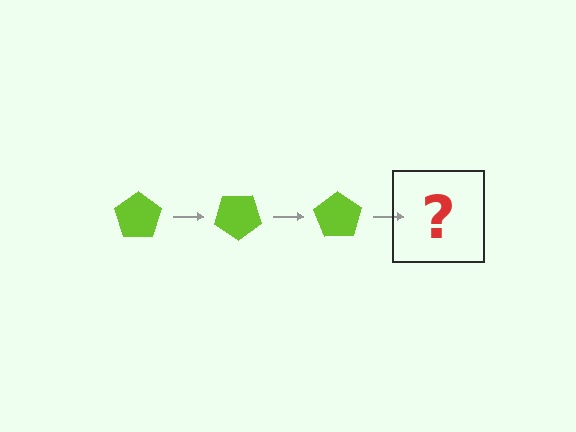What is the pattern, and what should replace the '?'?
The pattern is that the pentagon rotates 35 degrees each step. The '?' should be a lime pentagon rotated 105 degrees.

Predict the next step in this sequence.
The next step is a lime pentagon rotated 105 degrees.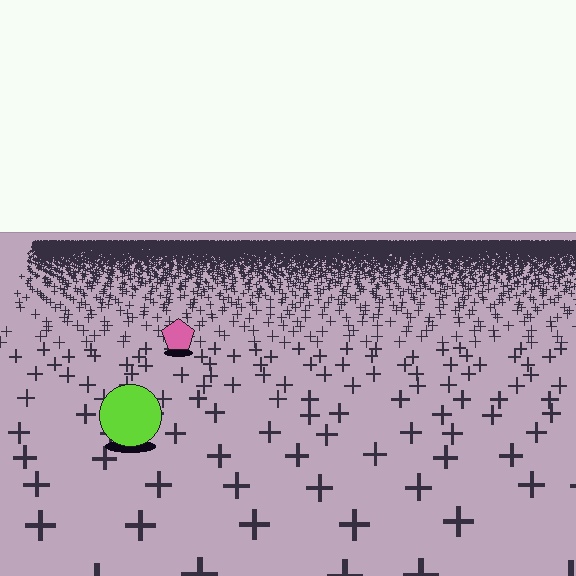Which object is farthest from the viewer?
The pink pentagon is farthest from the viewer. It appears smaller and the ground texture around it is denser.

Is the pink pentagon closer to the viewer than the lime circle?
No. The lime circle is closer — you can tell from the texture gradient: the ground texture is coarser near it.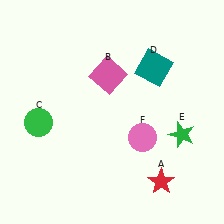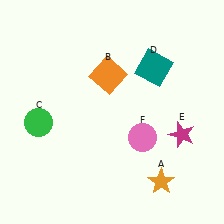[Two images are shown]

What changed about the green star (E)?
In Image 1, E is green. In Image 2, it changed to magenta.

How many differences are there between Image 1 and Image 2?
There are 3 differences between the two images.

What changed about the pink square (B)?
In Image 1, B is pink. In Image 2, it changed to orange.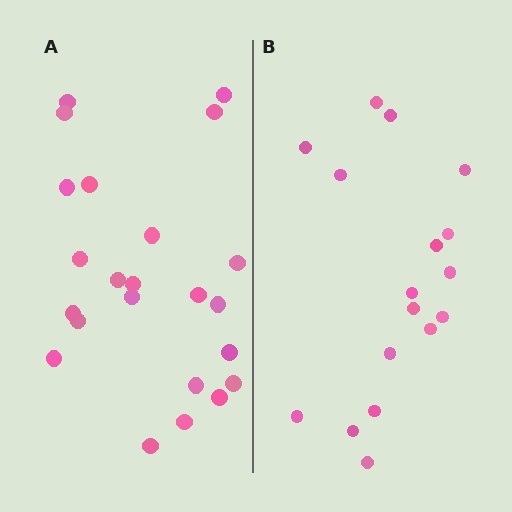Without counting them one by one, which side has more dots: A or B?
Region A (the left region) has more dots.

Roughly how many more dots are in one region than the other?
Region A has about 6 more dots than region B.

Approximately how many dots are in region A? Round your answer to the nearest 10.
About 20 dots. (The exact count is 23, which rounds to 20.)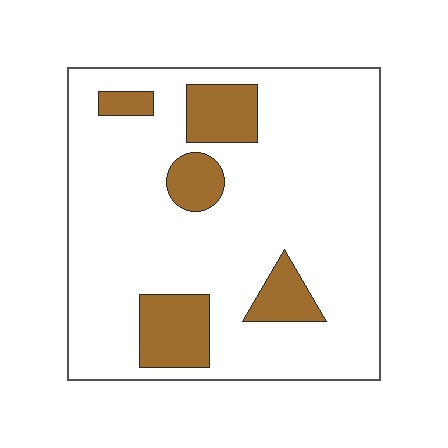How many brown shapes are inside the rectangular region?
5.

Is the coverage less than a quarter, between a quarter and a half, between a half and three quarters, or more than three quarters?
Less than a quarter.